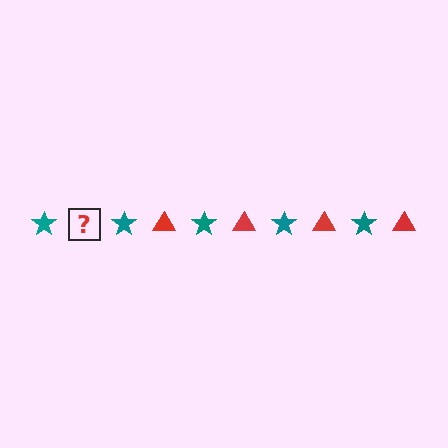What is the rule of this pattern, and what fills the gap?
The rule is that the pattern alternates between teal star and red triangle. The gap should be filled with a red triangle.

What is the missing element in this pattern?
The missing element is a red triangle.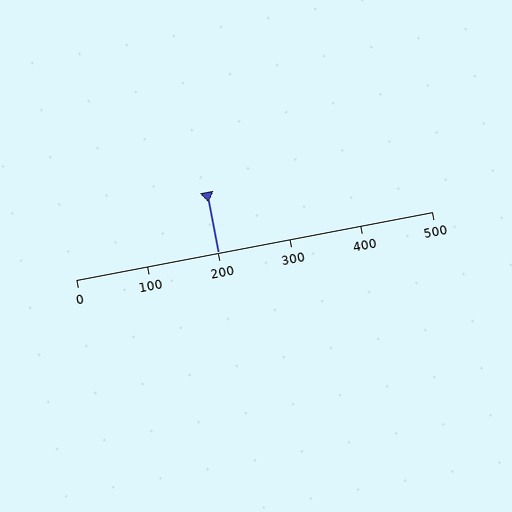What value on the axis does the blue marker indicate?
The marker indicates approximately 200.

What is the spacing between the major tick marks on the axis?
The major ticks are spaced 100 apart.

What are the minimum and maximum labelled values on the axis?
The axis runs from 0 to 500.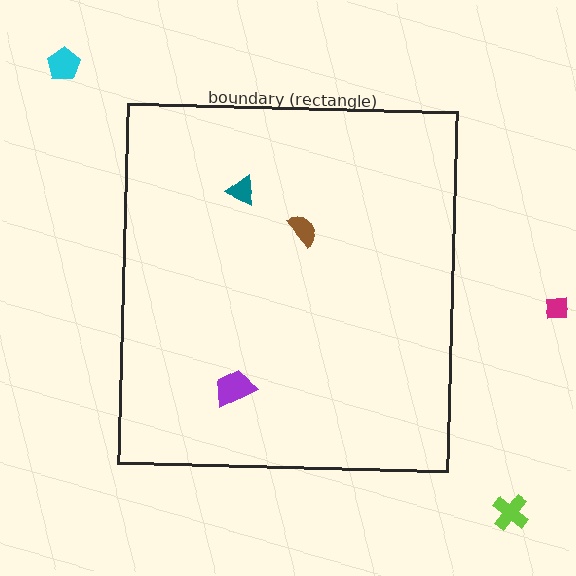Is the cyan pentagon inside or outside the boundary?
Outside.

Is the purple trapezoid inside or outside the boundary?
Inside.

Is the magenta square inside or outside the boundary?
Outside.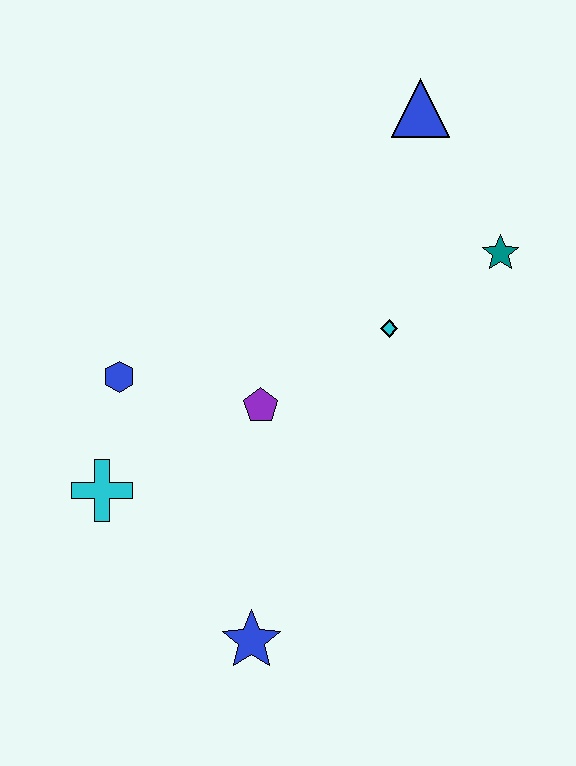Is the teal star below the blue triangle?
Yes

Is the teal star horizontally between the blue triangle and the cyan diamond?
No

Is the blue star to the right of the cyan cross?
Yes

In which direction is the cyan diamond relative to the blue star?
The cyan diamond is above the blue star.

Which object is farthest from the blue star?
The blue triangle is farthest from the blue star.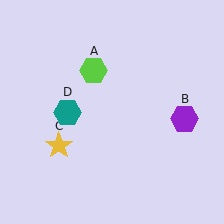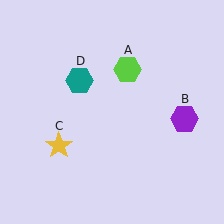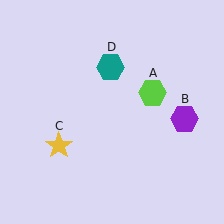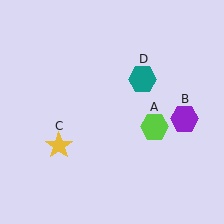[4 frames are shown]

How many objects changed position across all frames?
2 objects changed position: lime hexagon (object A), teal hexagon (object D).